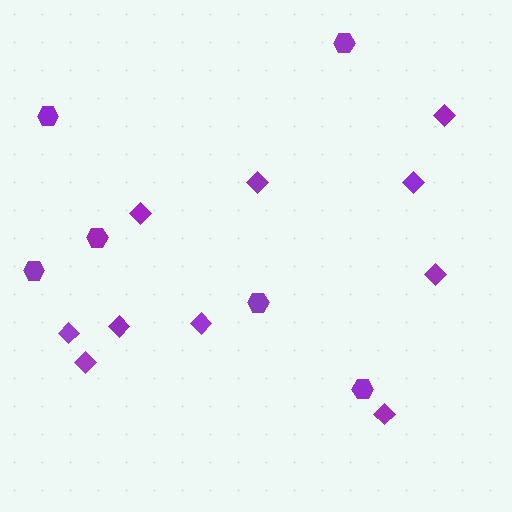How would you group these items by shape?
There are 2 groups: one group of diamonds (10) and one group of hexagons (6).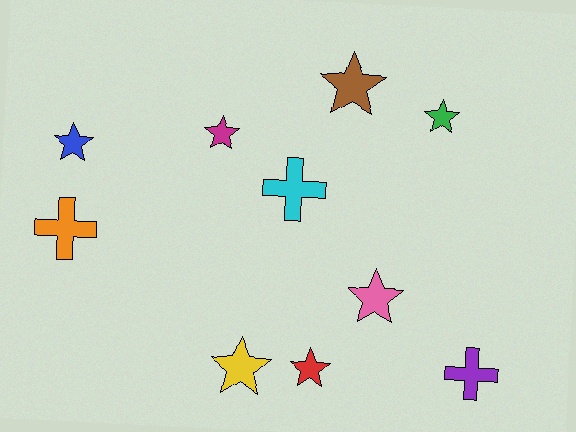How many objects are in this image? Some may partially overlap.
There are 10 objects.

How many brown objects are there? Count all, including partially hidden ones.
There is 1 brown object.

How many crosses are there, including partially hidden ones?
There are 3 crosses.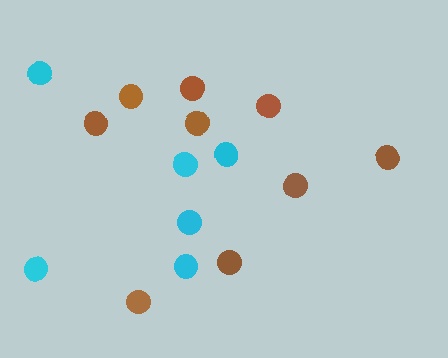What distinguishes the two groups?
There are 2 groups: one group of brown circles (9) and one group of cyan circles (6).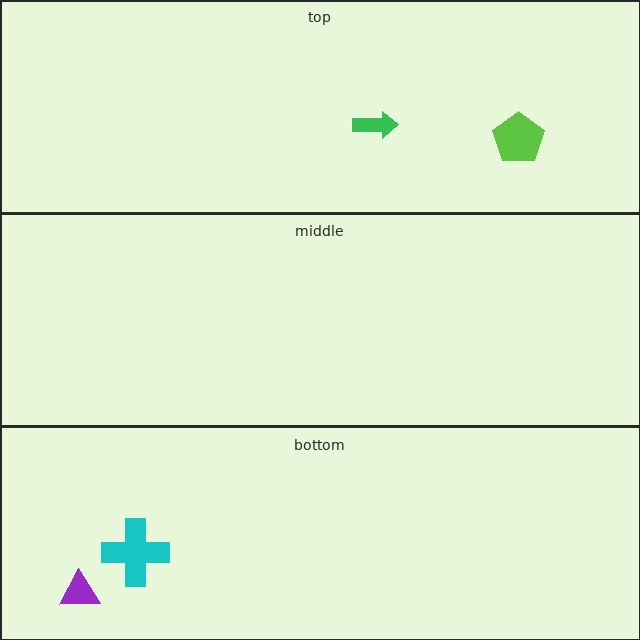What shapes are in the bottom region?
The purple triangle, the cyan cross.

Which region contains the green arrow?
The top region.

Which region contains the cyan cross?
The bottom region.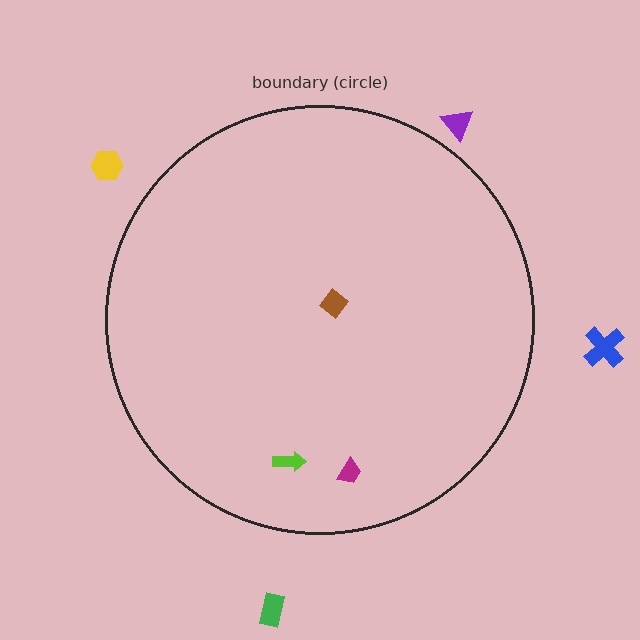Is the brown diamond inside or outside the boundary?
Inside.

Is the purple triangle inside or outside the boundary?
Outside.